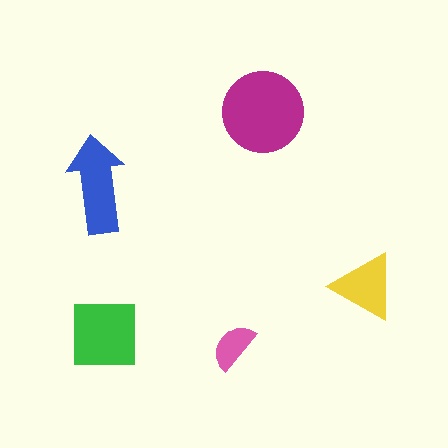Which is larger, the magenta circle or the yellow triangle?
The magenta circle.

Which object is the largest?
The magenta circle.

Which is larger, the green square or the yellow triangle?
The green square.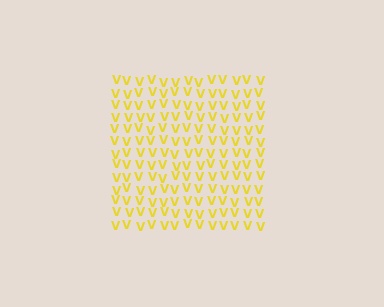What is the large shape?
The large shape is a square.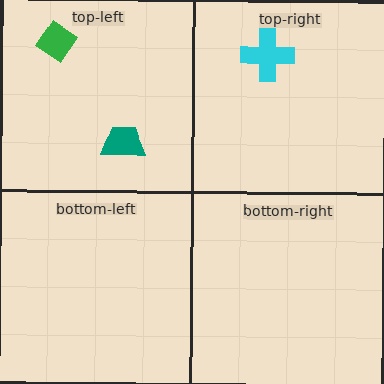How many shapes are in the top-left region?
2.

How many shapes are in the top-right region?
1.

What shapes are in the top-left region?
The teal trapezoid, the green diamond.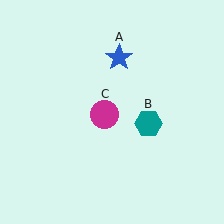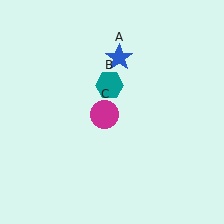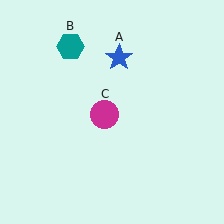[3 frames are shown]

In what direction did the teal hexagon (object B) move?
The teal hexagon (object B) moved up and to the left.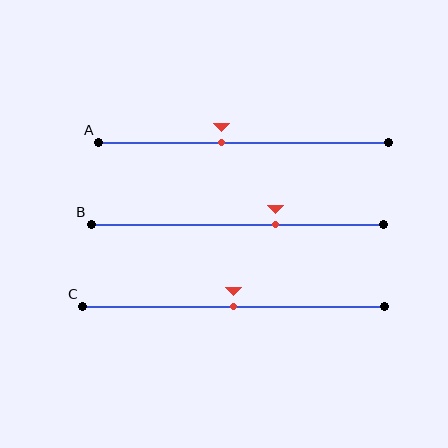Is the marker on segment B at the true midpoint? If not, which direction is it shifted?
No, the marker on segment B is shifted to the right by about 13% of the segment length.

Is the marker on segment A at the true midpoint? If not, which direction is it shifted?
No, the marker on segment A is shifted to the left by about 8% of the segment length.